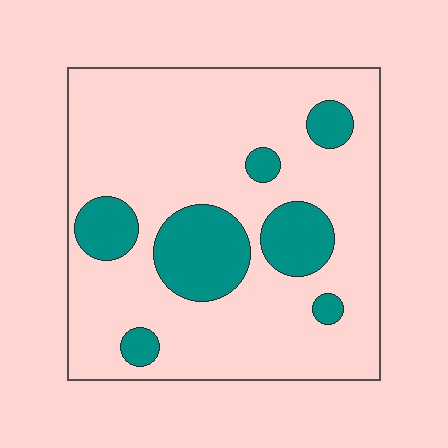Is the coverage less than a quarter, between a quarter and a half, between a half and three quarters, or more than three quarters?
Less than a quarter.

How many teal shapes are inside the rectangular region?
7.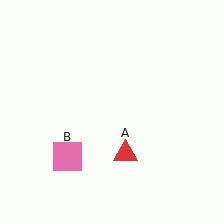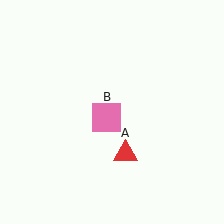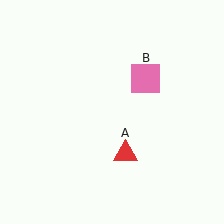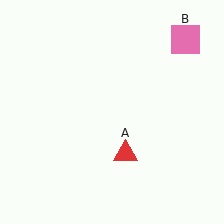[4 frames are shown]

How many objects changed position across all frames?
1 object changed position: pink square (object B).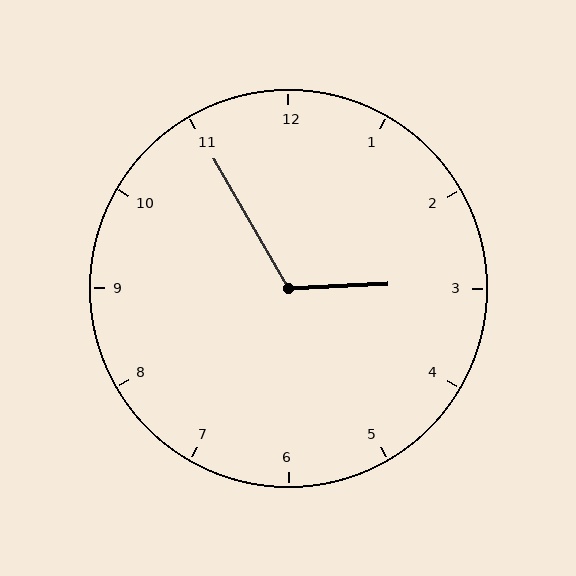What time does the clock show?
2:55.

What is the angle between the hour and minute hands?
Approximately 118 degrees.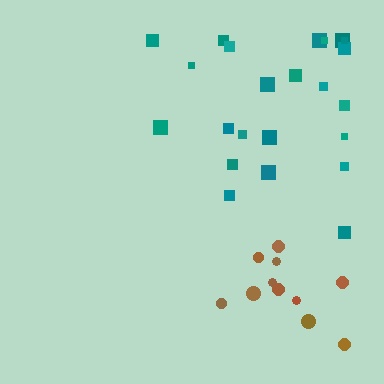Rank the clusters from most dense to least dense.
teal, brown.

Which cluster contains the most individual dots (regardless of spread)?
Teal (24).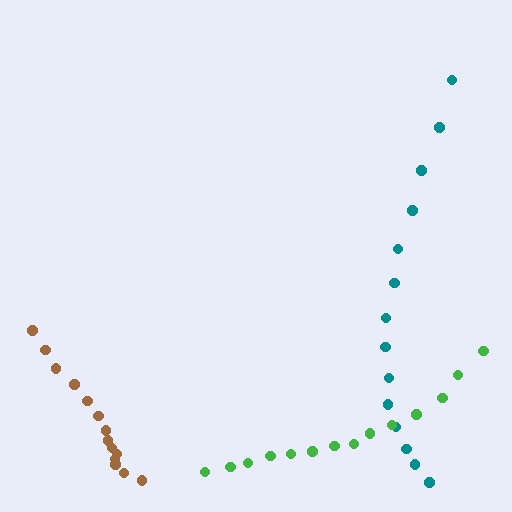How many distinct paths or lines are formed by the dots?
There are 3 distinct paths.